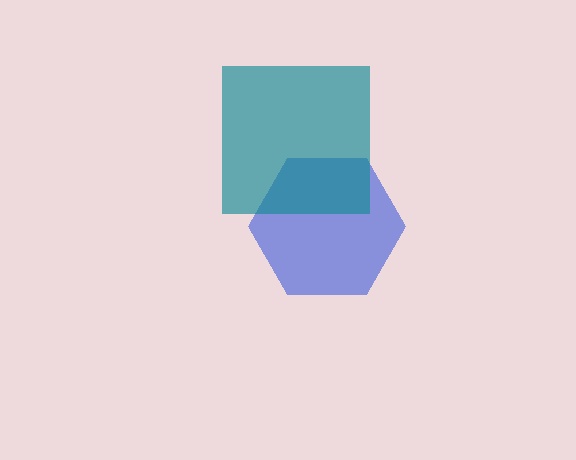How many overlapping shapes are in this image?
There are 2 overlapping shapes in the image.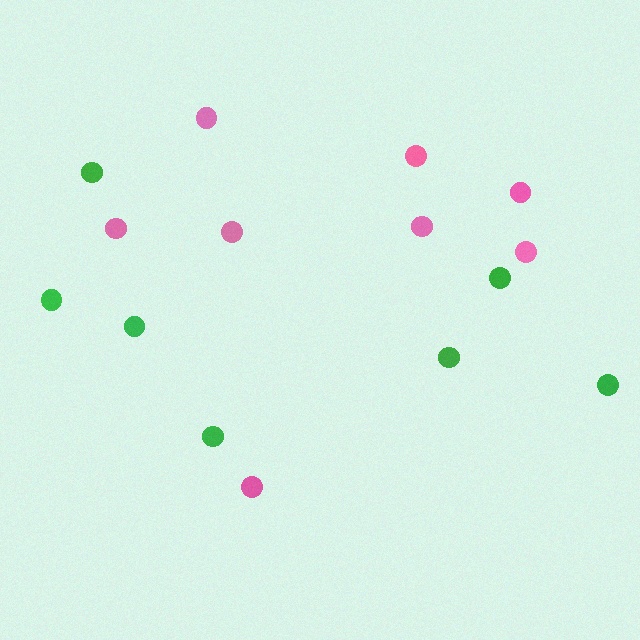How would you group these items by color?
There are 2 groups: one group of pink circles (8) and one group of green circles (7).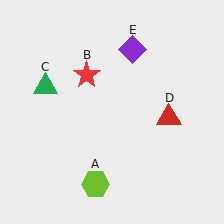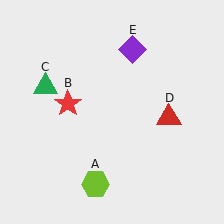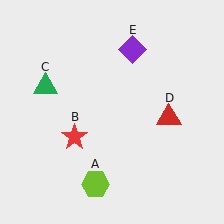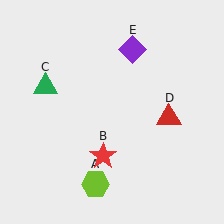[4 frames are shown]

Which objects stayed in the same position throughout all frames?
Lime hexagon (object A) and green triangle (object C) and red triangle (object D) and purple diamond (object E) remained stationary.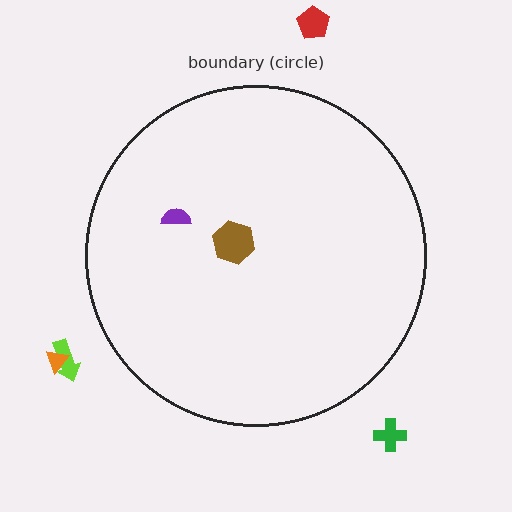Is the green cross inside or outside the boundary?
Outside.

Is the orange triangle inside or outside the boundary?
Outside.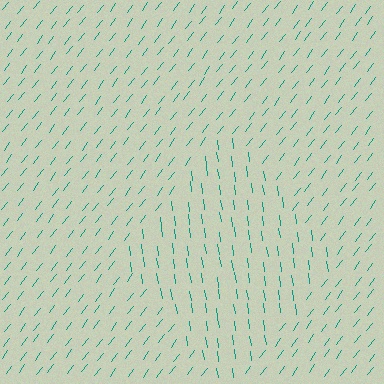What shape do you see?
I see a diamond.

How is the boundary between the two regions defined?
The boundary is defined purely by a change in line orientation (approximately 45 degrees difference). All lines are the same color and thickness.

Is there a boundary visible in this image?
Yes, there is a texture boundary formed by a change in line orientation.